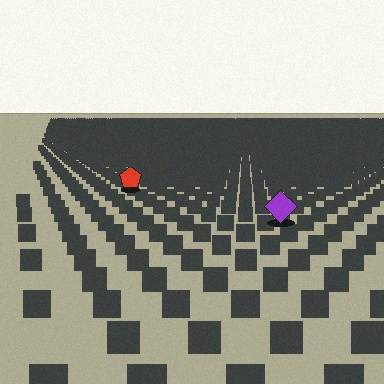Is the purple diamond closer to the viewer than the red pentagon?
Yes. The purple diamond is closer — you can tell from the texture gradient: the ground texture is coarser near it.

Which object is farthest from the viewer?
The red pentagon is farthest from the viewer. It appears smaller and the ground texture around it is denser.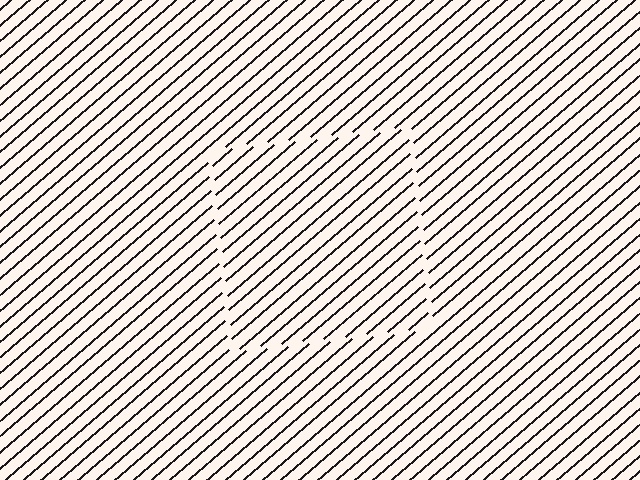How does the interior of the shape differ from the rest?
The interior of the shape contains the same grating, shifted by half a period — the contour is defined by the phase discontinuity where line-ends from the inner and outer gratings abut.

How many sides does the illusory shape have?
4 sides — the line-ends trace a square.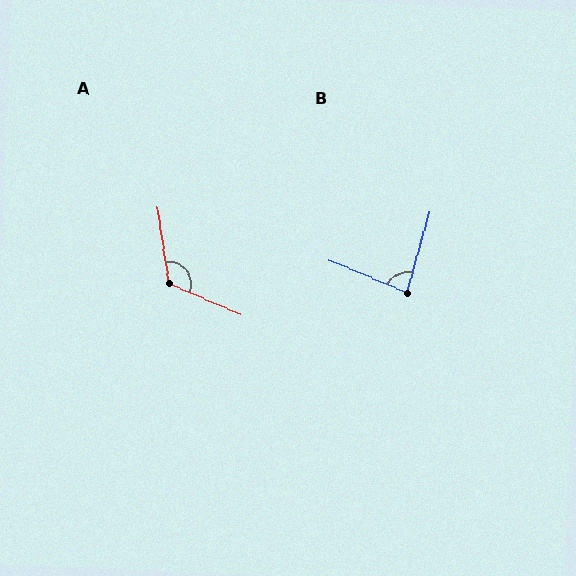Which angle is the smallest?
B, at approximately 83 degrees.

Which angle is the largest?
A, at approximately 121 degrees.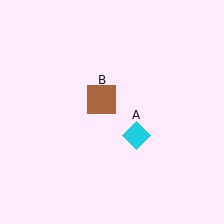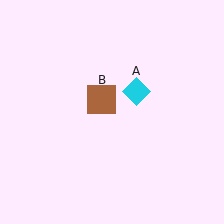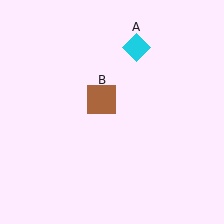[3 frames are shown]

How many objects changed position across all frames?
1 object changed position: cyan diamond (object A).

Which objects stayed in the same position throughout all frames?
Brown square (object B) remained stationary.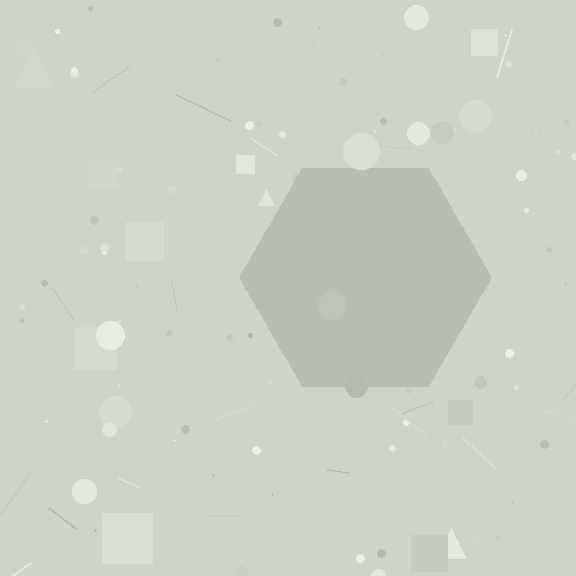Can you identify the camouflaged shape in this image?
The camouflaged shape is a hexagon.